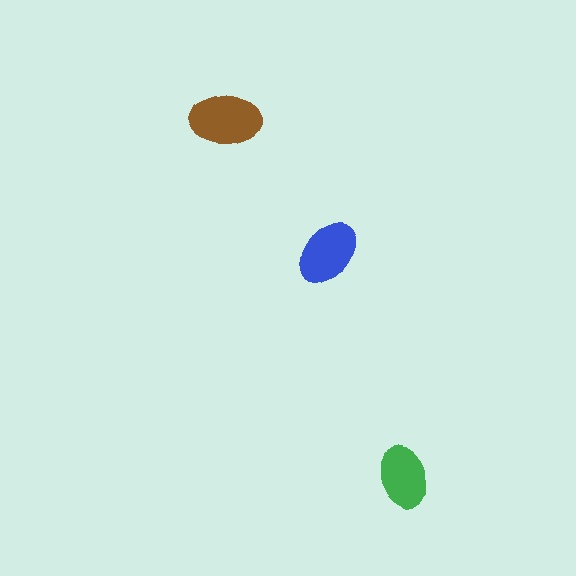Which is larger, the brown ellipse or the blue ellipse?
The brown one.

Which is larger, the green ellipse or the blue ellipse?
The blue one.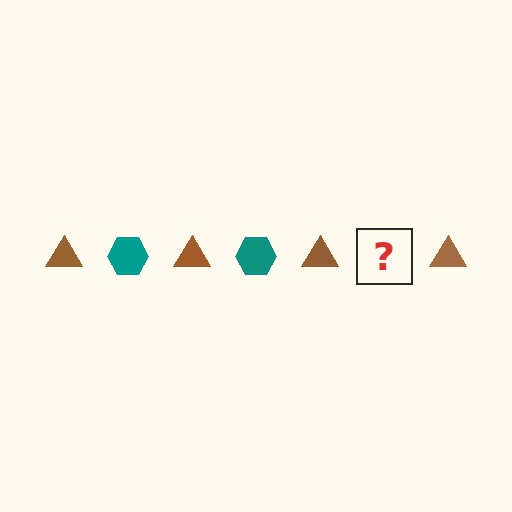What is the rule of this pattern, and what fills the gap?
The rule is that the pattern alternates between brown triangle and teal hexagon. The gap should be filled with a teal hexagon.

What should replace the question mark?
The question mark should be replaced with a teal hexagon.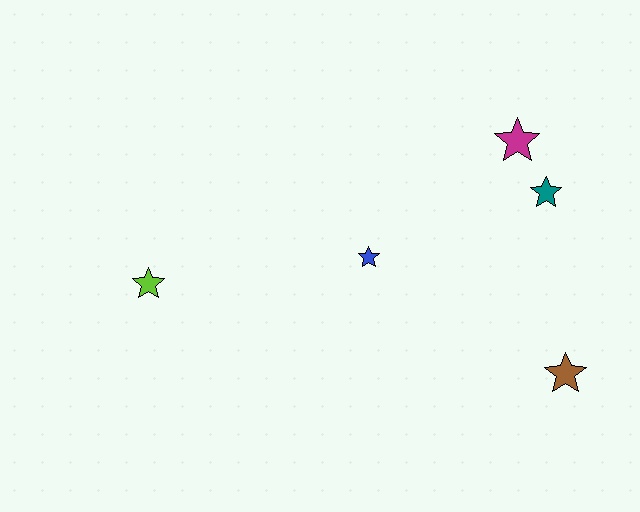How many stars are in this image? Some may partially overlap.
There are 5 stars.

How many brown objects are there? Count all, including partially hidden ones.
There is 1 brown object.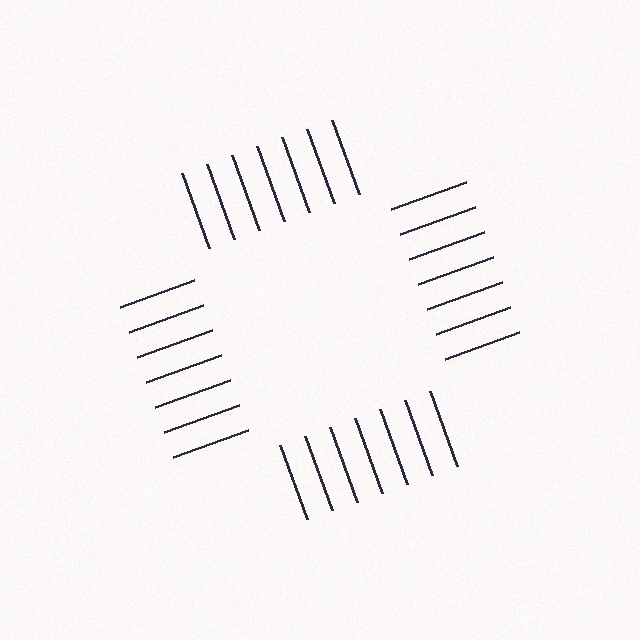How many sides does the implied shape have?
4 sides — the line-ends trace a square.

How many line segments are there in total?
28 — 7 along each of the 4 edges.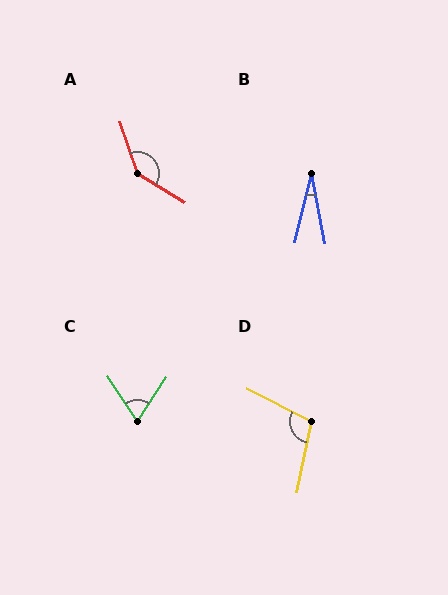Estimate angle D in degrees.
Approximately 105 degrees.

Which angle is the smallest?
B, at approximately 24 degrees.